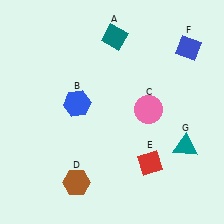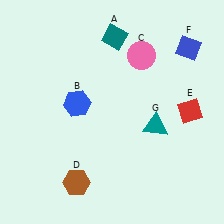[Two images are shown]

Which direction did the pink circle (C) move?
The pink circle (C) moved up.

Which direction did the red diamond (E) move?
The red diamond (E) moved up.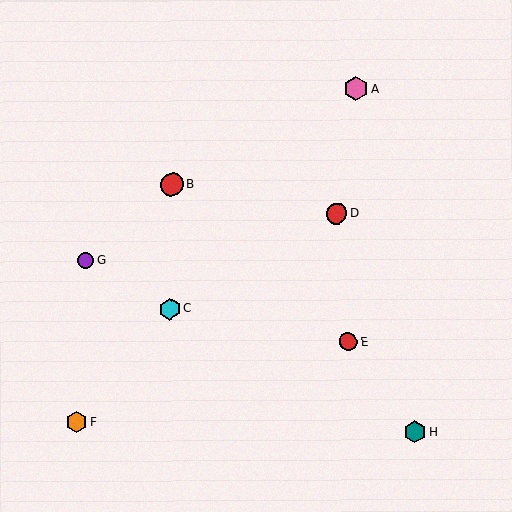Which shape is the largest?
The pink hexagon (labeled A) is the largest.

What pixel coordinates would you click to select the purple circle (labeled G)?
Click at (85, 260) to select the purple circle G.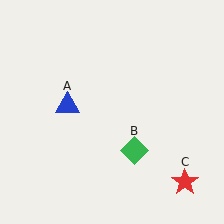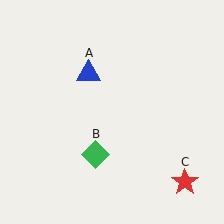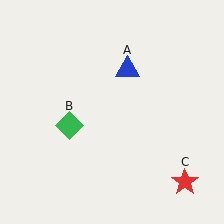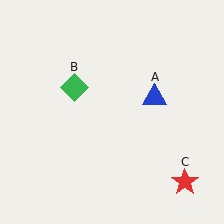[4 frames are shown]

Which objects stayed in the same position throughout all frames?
Red star (object C) remained stationary.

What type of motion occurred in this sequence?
The blue triangle (object A), green diamond (object B) rotated clockwise around the center of the scene.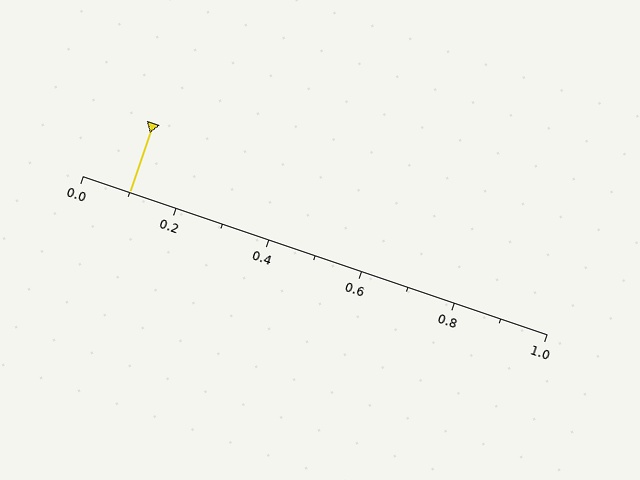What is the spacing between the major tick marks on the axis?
The major ticks are spaced 0.2 apart.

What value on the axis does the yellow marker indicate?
The marker indicates approximately 0.1.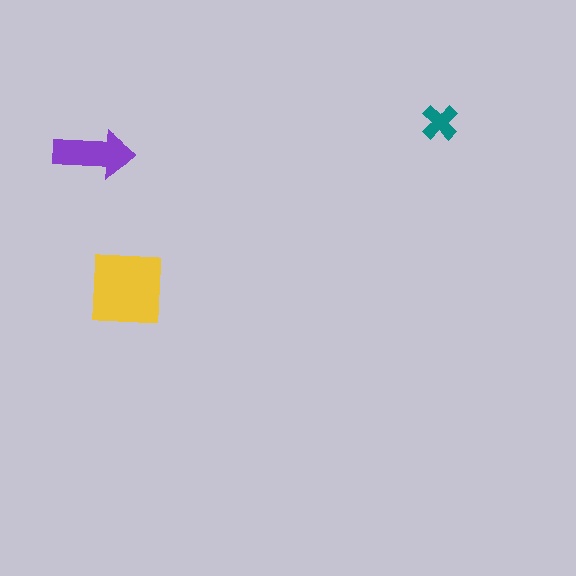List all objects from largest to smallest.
The yellow square, the purple arrow, the teal cross.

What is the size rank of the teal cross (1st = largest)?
3rd.